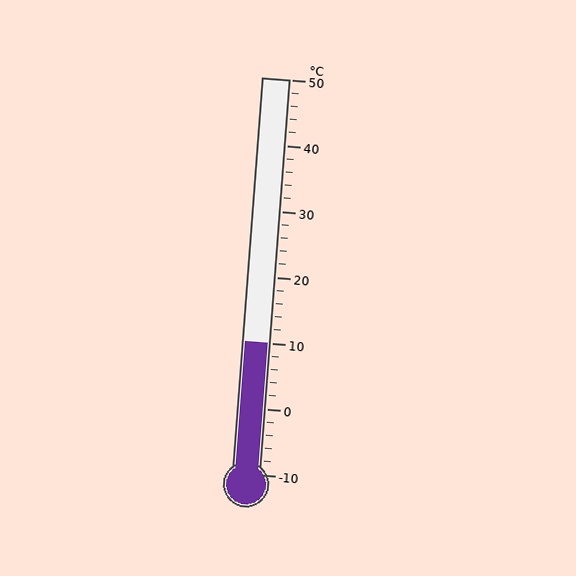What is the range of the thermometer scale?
The thermometer scale ranges from -10°C to 50°C.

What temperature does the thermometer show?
The thermometer shows approximately 10°C.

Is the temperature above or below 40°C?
The temperature is below 40°C.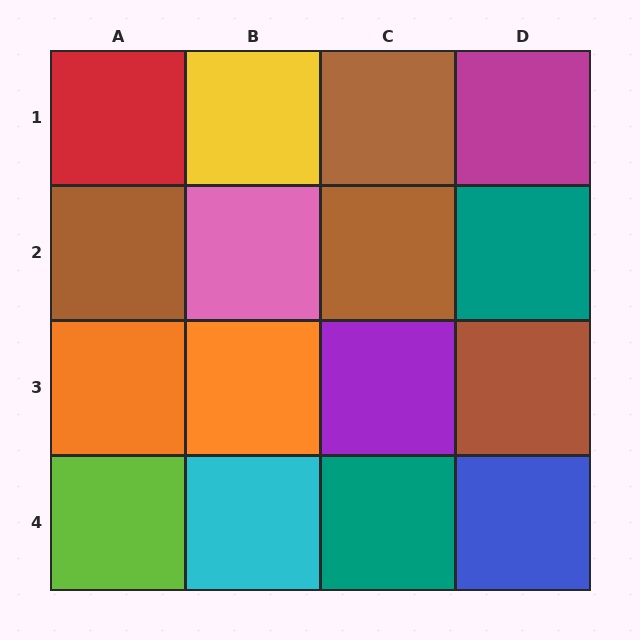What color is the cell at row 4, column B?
Cyan.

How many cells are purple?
1 cell is purple.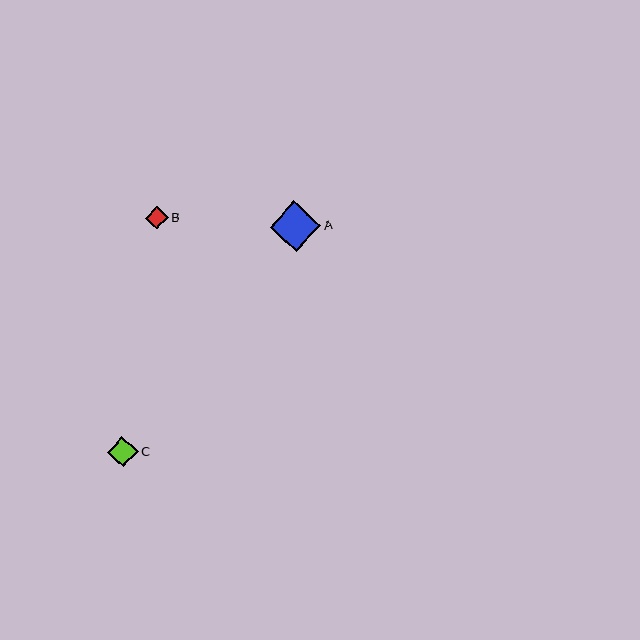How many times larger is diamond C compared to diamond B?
Diamond C is approximately 1.3 times the size of diamond B.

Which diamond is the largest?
Diamond A is the largest with a size of approximately 51 pixels.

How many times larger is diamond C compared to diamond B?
Diamond C is approximately 1.3 times the size of diamond B.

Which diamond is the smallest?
Diamond B is the smallest with a size of approximately 23 pixels.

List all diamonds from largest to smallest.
From largest to smallest: A, C, B.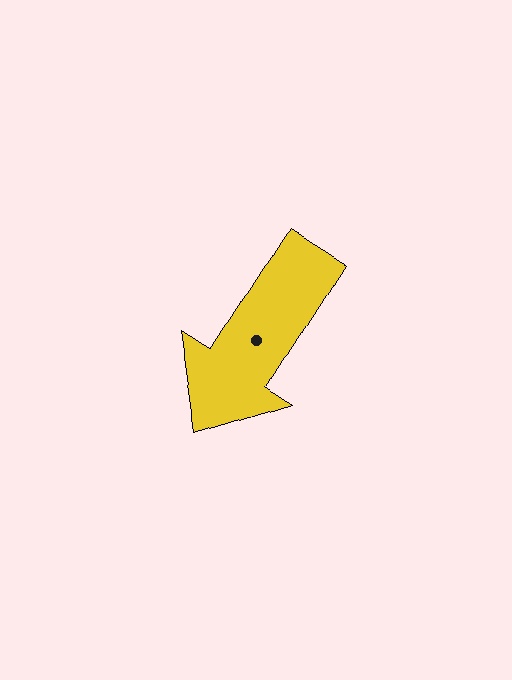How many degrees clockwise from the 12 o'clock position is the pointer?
Approximately 212 degrees.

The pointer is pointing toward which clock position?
Roughly 7 o'clock.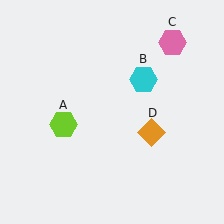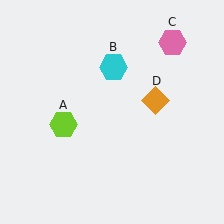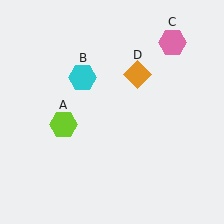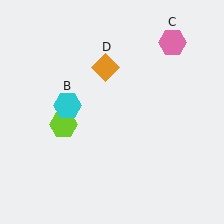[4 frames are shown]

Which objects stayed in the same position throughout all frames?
Lime hexagon (object A) and pink hexagon (object C) remained stationary.